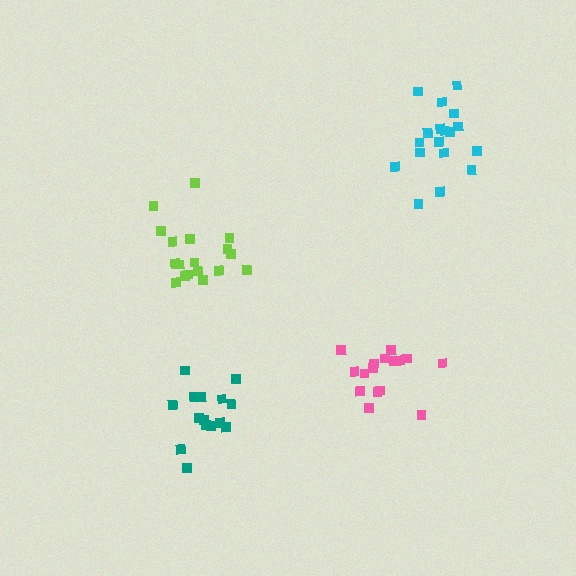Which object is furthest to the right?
The cyan cluster is rightmost.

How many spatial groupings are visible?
There are 4 spatial groupings.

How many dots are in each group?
Group 1: 16 dots, Group 2: 16 dots, Group 3: 18 dots, Group 4: 18 dots (68 total).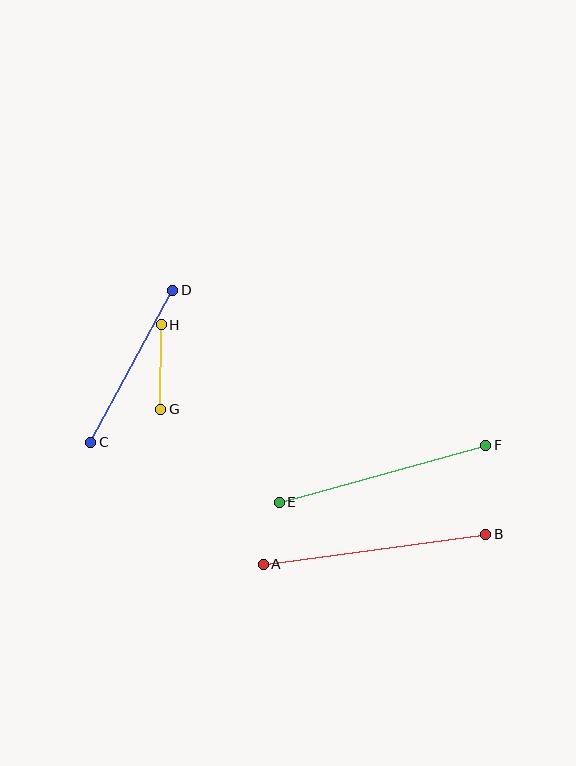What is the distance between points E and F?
The distance is approximately 215 pixels.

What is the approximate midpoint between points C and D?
The midpoint is at approximately (132, 366) pixels.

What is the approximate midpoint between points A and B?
The midpoint is at approximately (374, 549) pixels.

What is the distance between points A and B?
The distance is approximately 224 pixels.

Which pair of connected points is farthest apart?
Points A and B are farthest apart.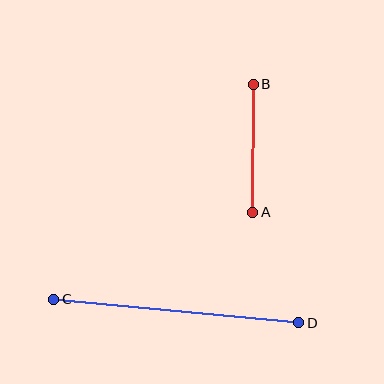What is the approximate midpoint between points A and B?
The midpoint is at approximately (253, 148) pixels.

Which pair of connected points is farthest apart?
Points C and D are farthest apart.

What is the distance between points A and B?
The distance is approximately 128 pixels.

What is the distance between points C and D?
The distance is approximately 246 pixels.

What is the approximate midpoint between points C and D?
The midpoint is at approximately (176, 311) pixels.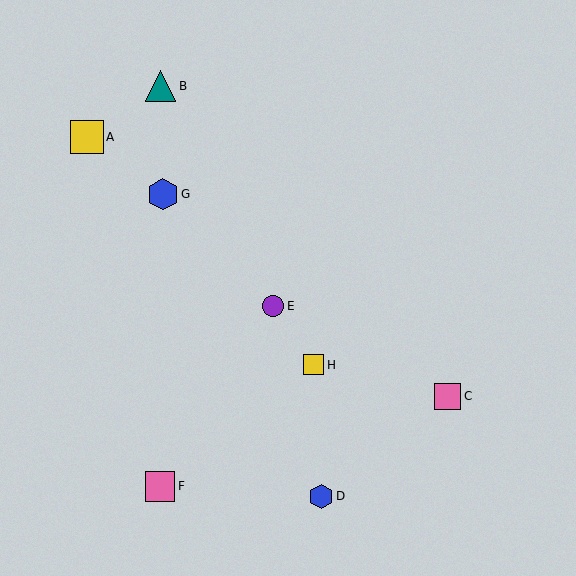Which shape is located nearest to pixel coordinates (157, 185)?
The blue hexagon (labeled G) at (163, 194) is nearest to that location.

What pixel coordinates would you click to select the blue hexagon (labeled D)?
Click at (321, 496) to select the blue hexagon D.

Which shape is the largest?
The yellow square (labeled A) is the largest.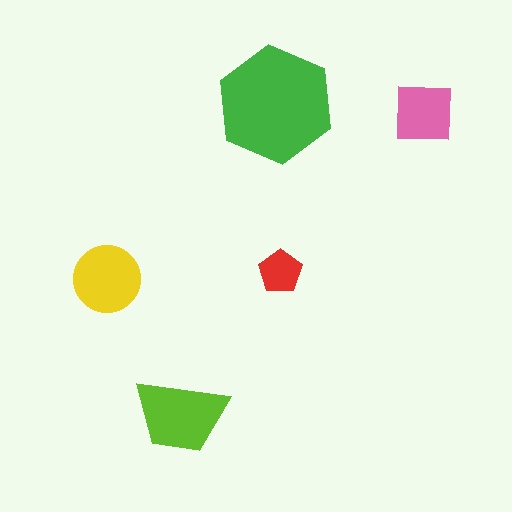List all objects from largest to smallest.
The green hexagon, the lime trapezoid, the yellow circle, the pink square, the red pentagon.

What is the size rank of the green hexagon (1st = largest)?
1st.